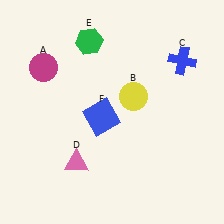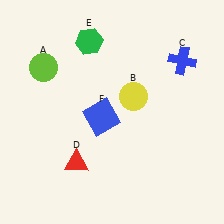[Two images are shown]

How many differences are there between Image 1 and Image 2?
There are 2 differences between the two images.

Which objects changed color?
A changed from magenta to lime. D changed from pink to red.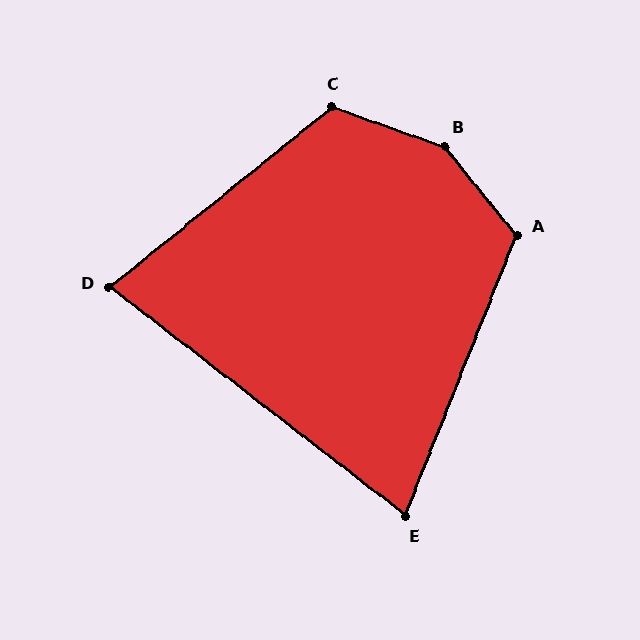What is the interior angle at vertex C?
Approximately 122 degrees (obtuse).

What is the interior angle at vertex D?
Approximately 77 degrees (acute).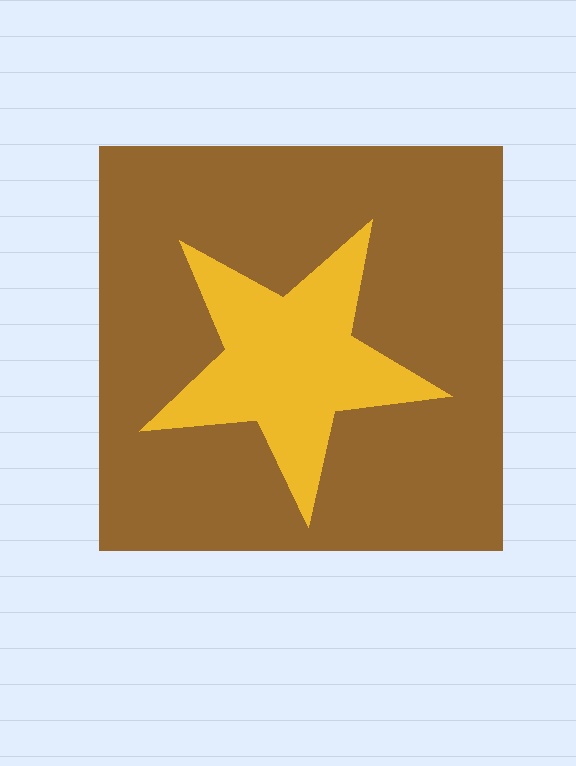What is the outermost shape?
The brown square.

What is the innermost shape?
The yellow star.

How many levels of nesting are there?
2.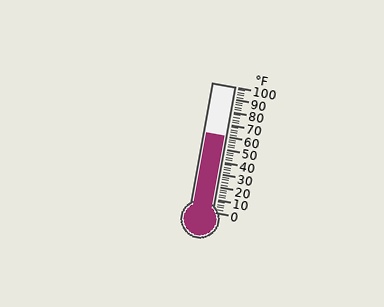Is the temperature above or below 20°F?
The temperature is above 20°F.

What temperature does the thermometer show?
The thermometer shows approximately 60°F.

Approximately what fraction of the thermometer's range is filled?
The thermometer is filled to approximately 60% of its range.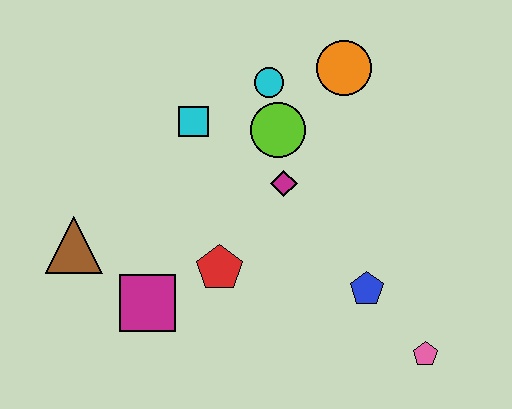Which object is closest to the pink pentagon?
The blue pentagon is closest to the pink pentagon.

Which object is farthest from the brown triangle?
The pink pentagon is farthest from the brown triangle.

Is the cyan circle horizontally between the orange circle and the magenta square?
Yes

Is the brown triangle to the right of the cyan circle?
No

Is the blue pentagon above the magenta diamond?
No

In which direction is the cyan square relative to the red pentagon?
The cyan square is above the red pentagon.